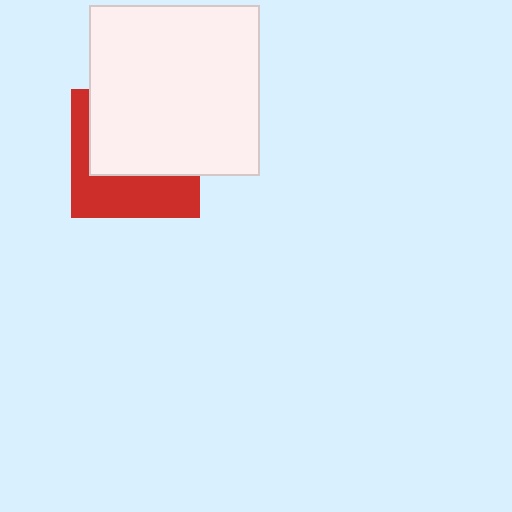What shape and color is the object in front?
The object in front is a white square.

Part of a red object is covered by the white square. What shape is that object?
It is a square.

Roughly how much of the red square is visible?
A small part of it is visible (roughly 42%).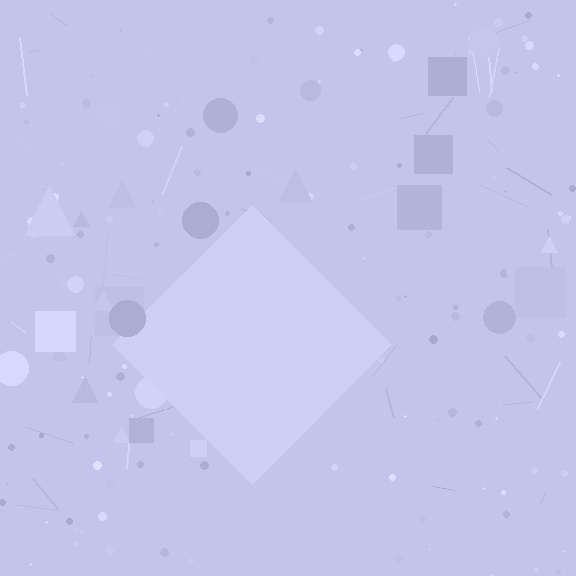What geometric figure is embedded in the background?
A diamond is embedded in the background.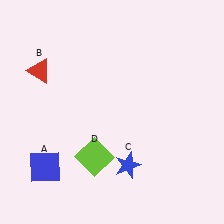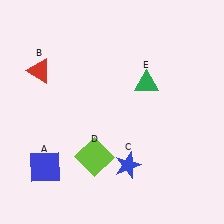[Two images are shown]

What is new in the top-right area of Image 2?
A green triangle (E) was added in the top-right area of Image 2.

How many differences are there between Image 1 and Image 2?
There is 1 difference between the two images.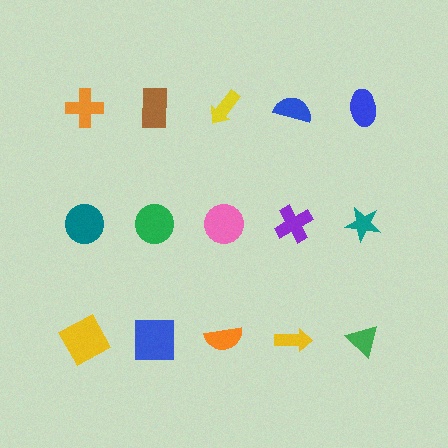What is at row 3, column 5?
A green triangle.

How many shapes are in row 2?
5 shapes.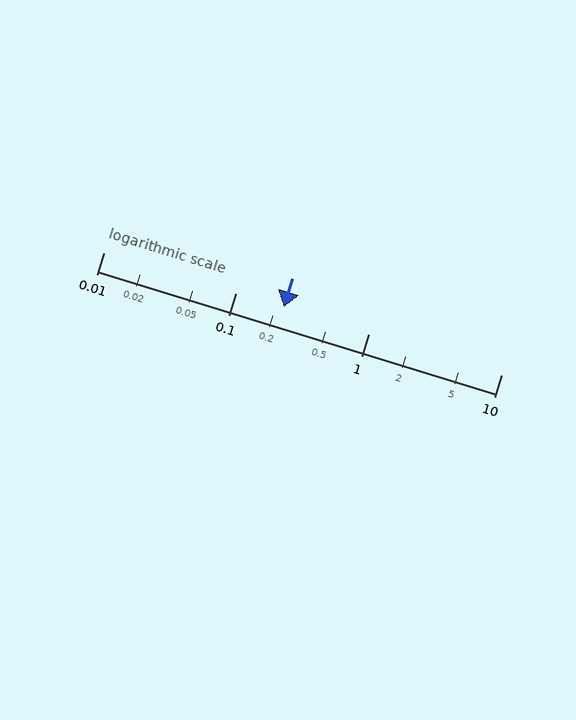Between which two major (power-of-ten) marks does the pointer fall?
The pointer is between 0.1 and 1.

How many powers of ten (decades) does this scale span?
The scale spans 3 decades, from 0.01 to 10.